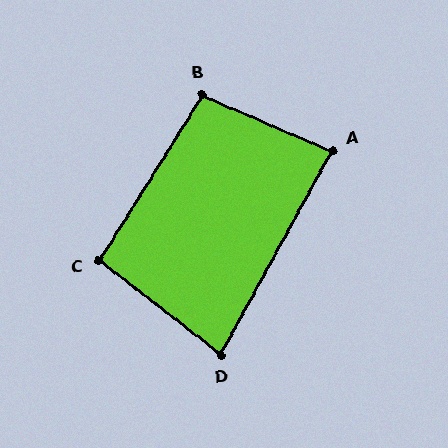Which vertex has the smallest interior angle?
D, at approximately 81 degrees.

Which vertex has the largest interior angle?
B, at approximately 99 degrees.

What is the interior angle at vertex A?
Approximately 84 degrees (acute).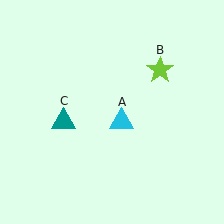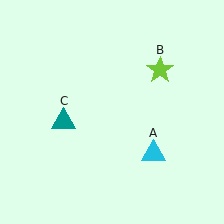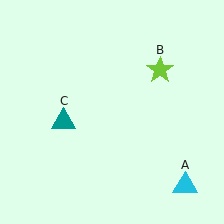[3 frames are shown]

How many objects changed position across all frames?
1 object changed position: cyan triangle (object A).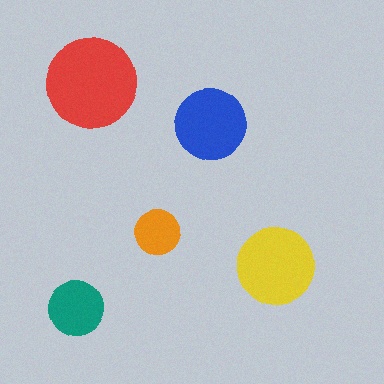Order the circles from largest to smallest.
the red one, the yellow one, the blue one, the teal one, the orange one.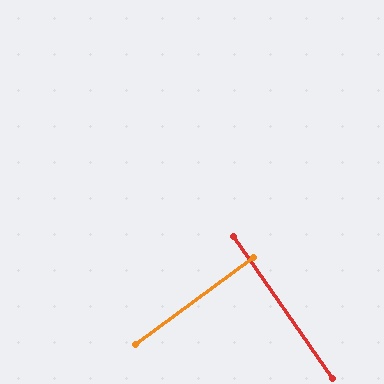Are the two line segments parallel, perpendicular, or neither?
Perpendicular — they meet at approximately 89°.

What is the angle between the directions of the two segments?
Approximately 89 degrees.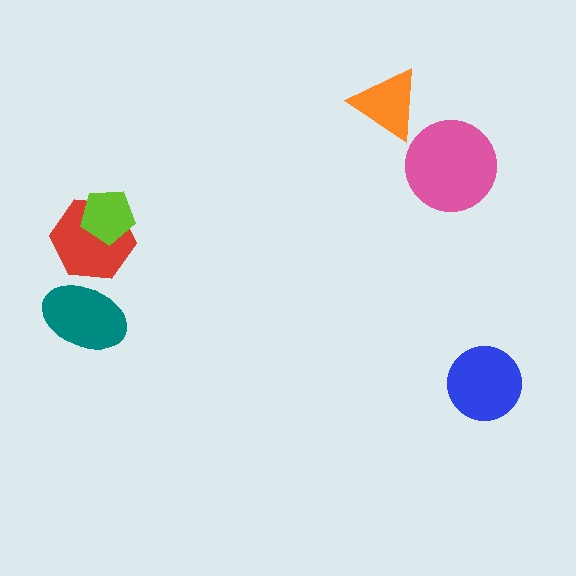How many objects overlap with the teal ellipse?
1 object overlaps with the teal ellipse.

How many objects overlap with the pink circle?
0 objects overlap with the pink circle.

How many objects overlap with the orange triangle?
0 objects overlap with the orange triangle.